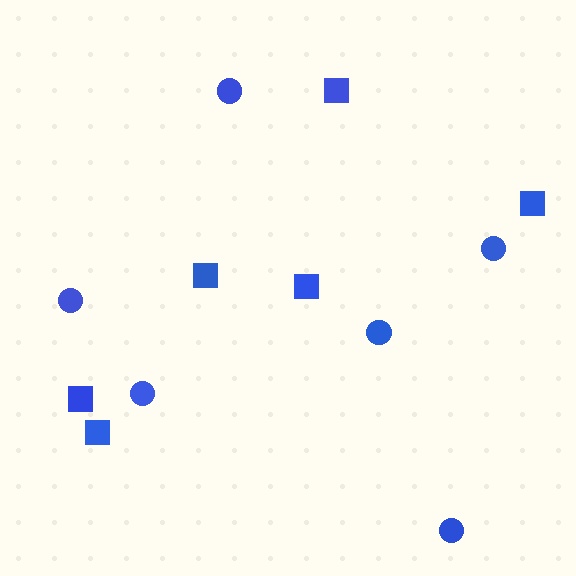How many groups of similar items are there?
There are 2 groups: one group of circles (6) and one group of squares (6).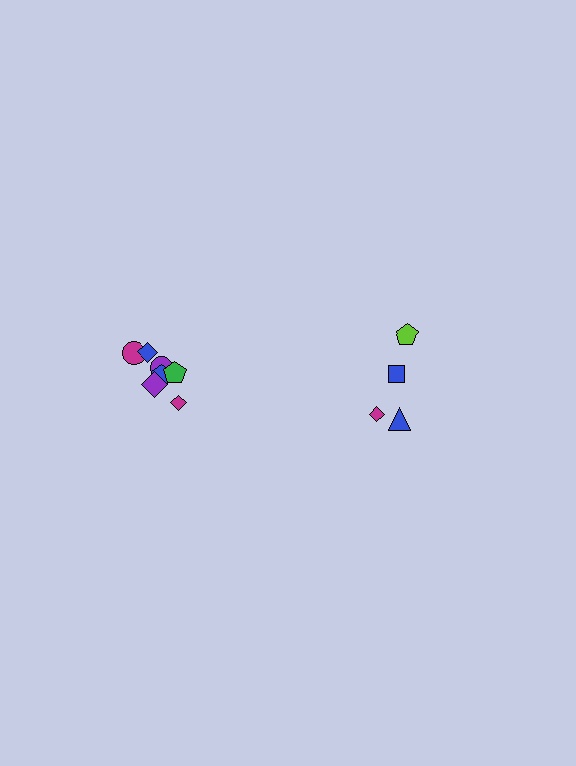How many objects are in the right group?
There are 4 objects.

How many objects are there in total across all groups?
There are 11 objects.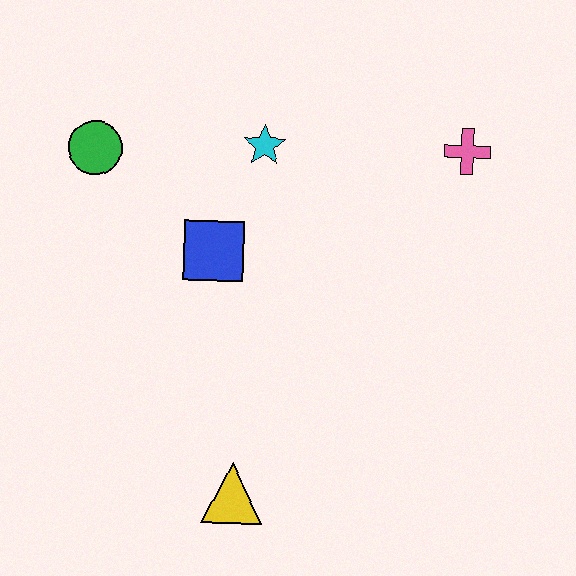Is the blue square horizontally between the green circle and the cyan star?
Yes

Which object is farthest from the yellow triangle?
The pink cross is farthest from the yellow triangle.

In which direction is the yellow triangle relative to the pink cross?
The yellow triangle is below the pink cross.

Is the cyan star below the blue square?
No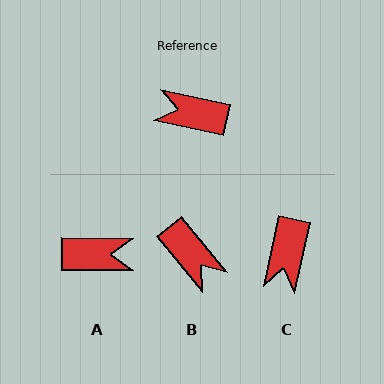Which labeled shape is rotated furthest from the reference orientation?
A, about 168 degrees away.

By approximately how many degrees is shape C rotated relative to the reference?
Approximately 90 degrees counter-clockwise.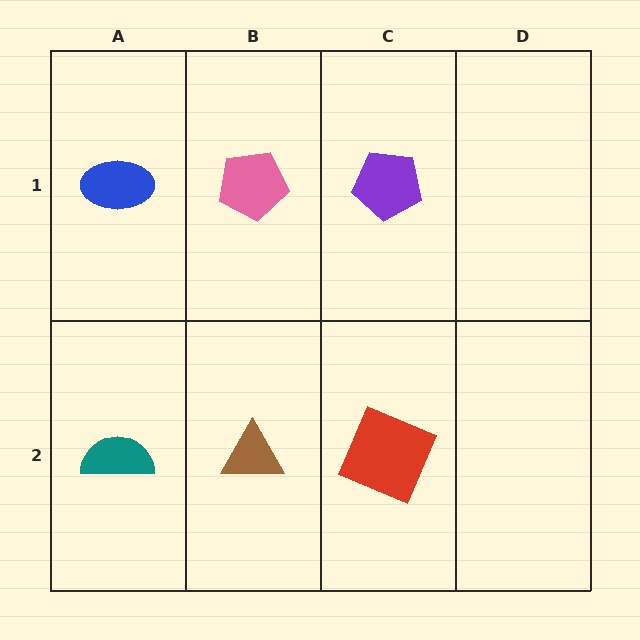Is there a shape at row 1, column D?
No, that cell is empty.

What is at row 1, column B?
A pink pentagon.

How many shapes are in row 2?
3 shapes.